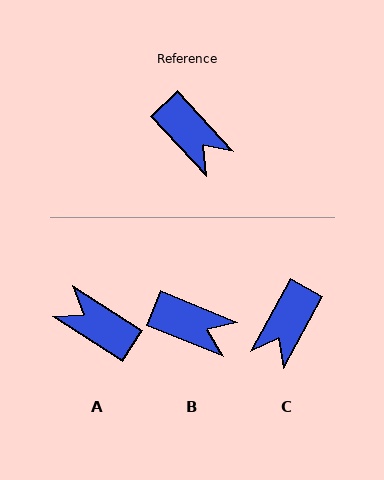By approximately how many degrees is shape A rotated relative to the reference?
Approximately 166 degrees clockwise.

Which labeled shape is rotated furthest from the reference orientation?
A, about 166 degrees away.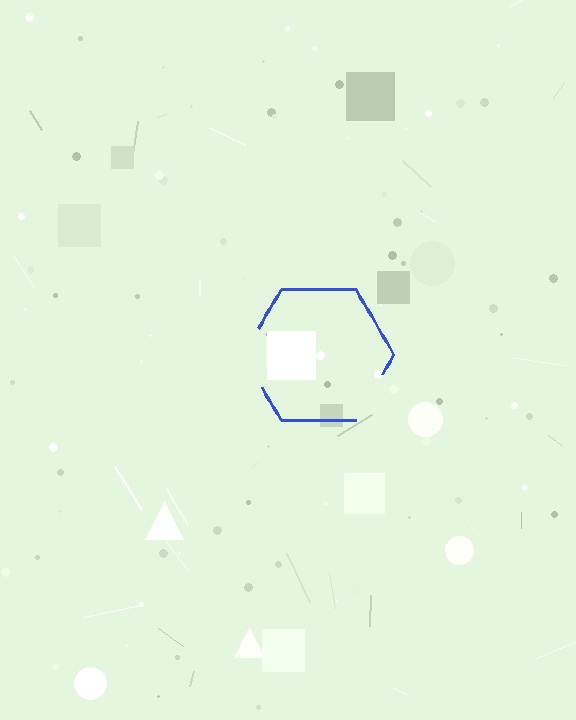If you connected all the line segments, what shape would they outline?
They would outline a hexagon.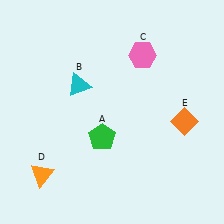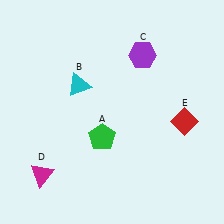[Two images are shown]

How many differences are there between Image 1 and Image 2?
There are 3 differences between the two images.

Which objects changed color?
C changed from pink to purple. D changed from orange to magenta. E changed from orange to red.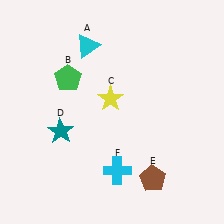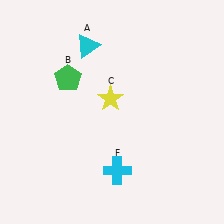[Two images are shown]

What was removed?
The brown pentagon (E), the teal star (D) were removed in Image 2.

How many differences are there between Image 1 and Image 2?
There are 2 differences between the two images.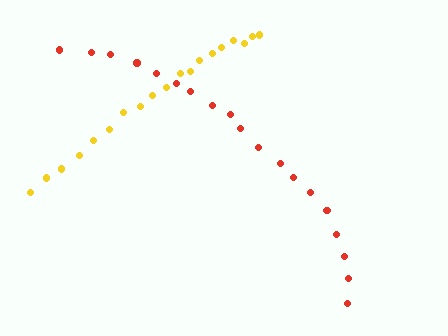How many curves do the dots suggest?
There are 2 distinct paths.